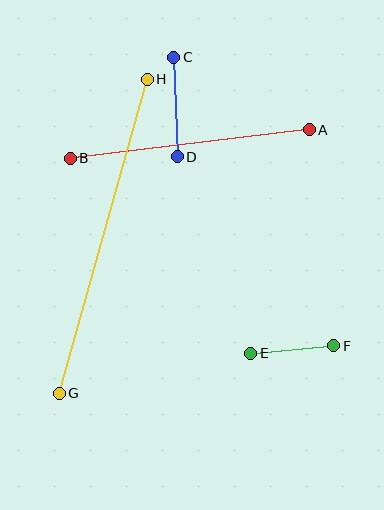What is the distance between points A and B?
The distance is approximately 240 pixels.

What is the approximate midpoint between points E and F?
The midpoint is at approximately (292, 350) pixels.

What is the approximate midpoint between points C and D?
The midpoint is at approximately (176, 107) pixels.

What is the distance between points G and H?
The distance is approximately 326 pixels.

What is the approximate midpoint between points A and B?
The midpoint is at approximately (190, 144) pixels.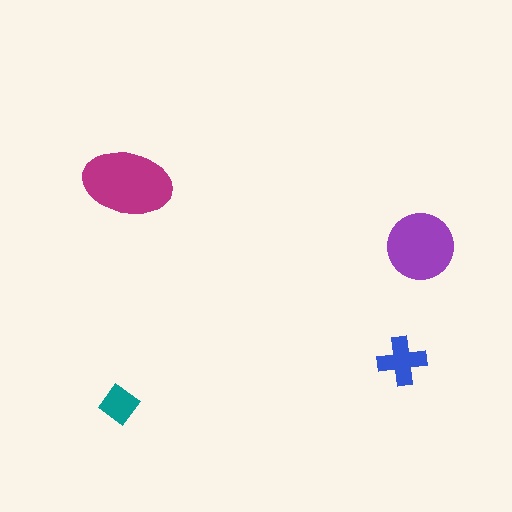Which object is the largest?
The magenta ellipse.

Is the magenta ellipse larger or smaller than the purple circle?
Larger.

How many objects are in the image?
There are 4 objects in the image.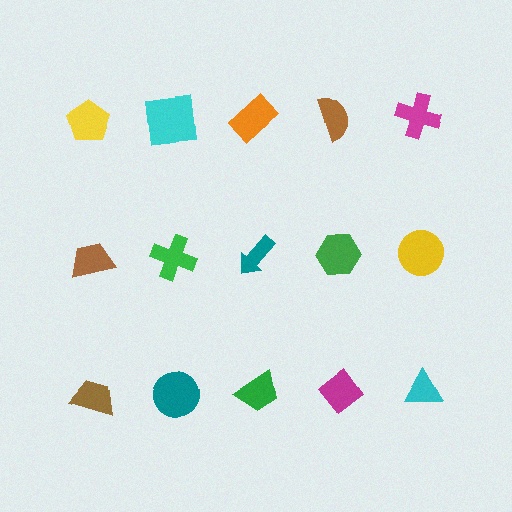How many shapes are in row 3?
5 shapes.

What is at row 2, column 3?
A teal arrow.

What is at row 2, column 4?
A green hexagon.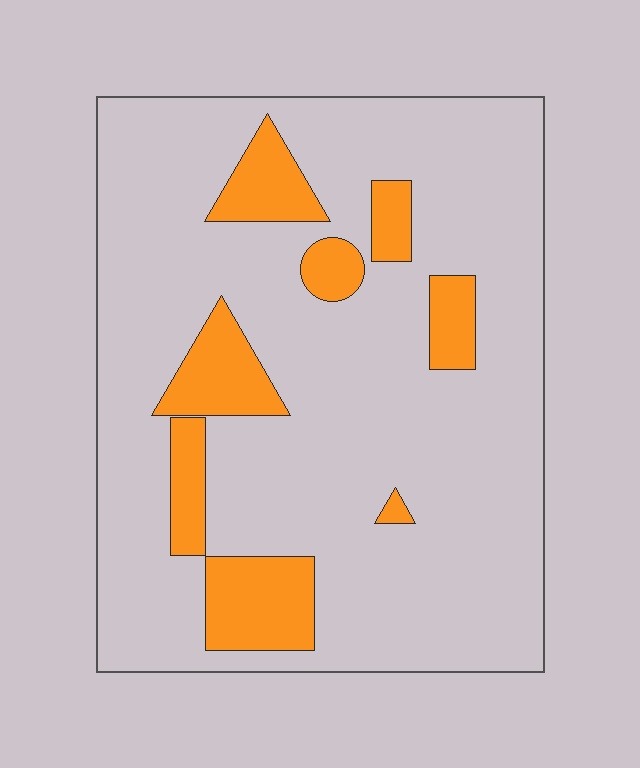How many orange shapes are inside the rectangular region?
8.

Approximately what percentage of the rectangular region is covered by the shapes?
Approximately 15%.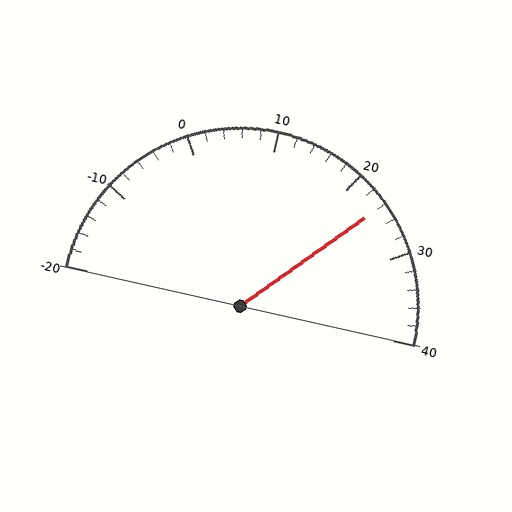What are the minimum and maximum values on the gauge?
The gauge ranges from -20 to 40.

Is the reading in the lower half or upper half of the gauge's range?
The reading is in the upper half of the range (-20 to 40).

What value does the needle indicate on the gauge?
The needle indicates approximately 24.